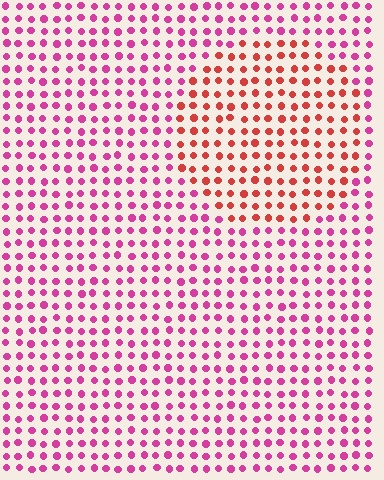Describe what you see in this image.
The image is filled with small magenta elements in a uniform arrangement. A circle-shaped region is visible where the elements are tinted to a slightly different hue, forming a subtle color boundary.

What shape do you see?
I see a circle.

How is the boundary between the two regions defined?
The boundary is defined purely by a slight shift in hue (about 40 degrees). Spacing, size, and orientation are identical on both sides.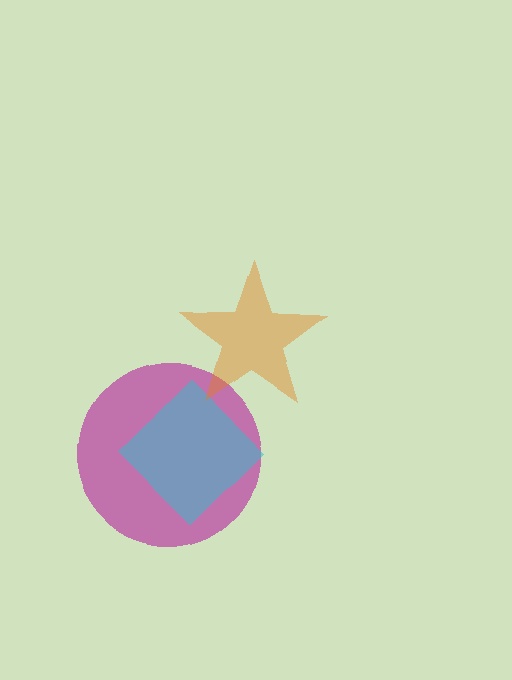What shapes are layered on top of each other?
The layered shapes are: a magenta circle, a cyan diamond, an orange star.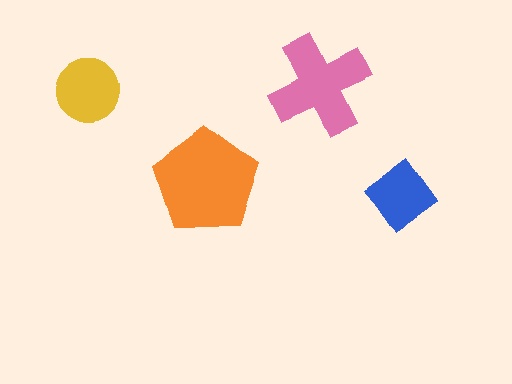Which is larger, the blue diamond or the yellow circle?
The yellow circle.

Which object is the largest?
The orange pentagon.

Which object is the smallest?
The blue diamond.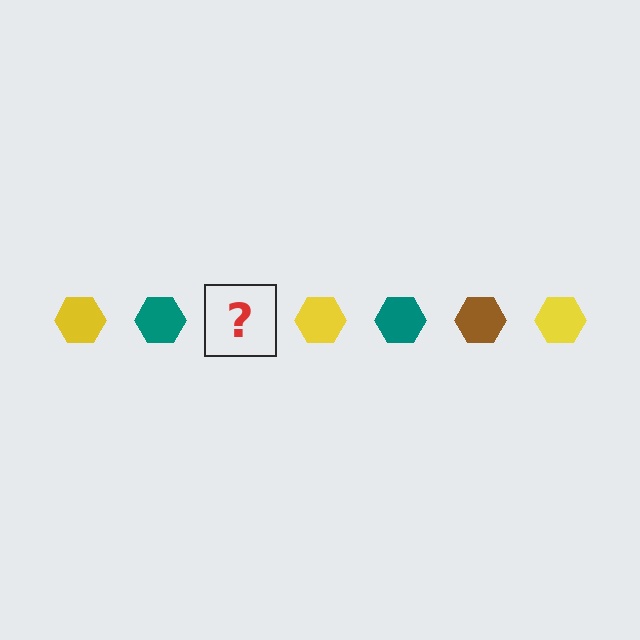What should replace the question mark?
The question mark should be replaced with a brown hexagon.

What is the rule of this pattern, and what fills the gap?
The rule is that the pattern cycles through yellow, teal, brown hexagons. The gap should be filled with a brown hexagon.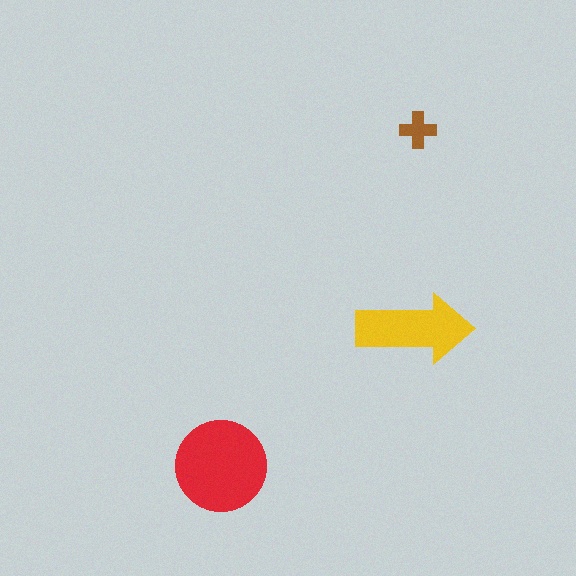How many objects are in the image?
There are 3 objects in the image.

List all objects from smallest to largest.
The brown cross, the yellow arrow, the red circle.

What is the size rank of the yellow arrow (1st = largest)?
2nd.